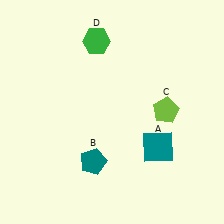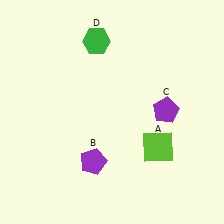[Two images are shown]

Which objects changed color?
A changed from teal to lime. B changed from teal to purple. C changed from lime to purple.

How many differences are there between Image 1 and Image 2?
There are 3 differences between the two images.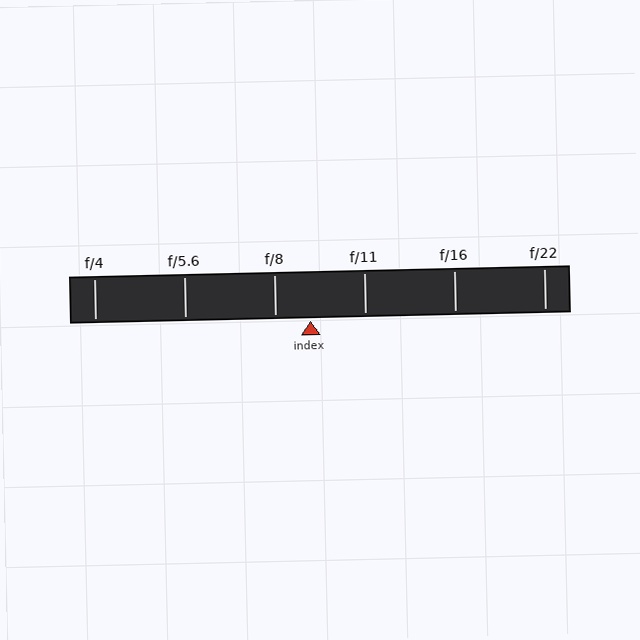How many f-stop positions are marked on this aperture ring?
There are 6 f-stop positions marked.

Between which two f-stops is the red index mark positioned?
The index mark is between f/8 and f/11.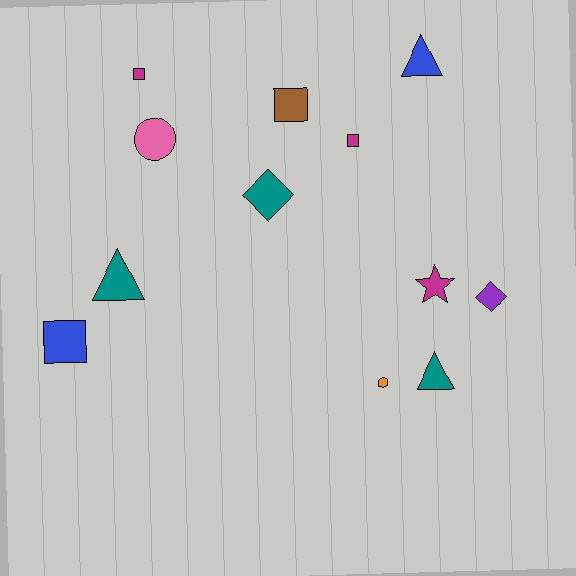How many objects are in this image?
There are 12 objects.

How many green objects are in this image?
There are no green objects.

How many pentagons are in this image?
There are no pentagons.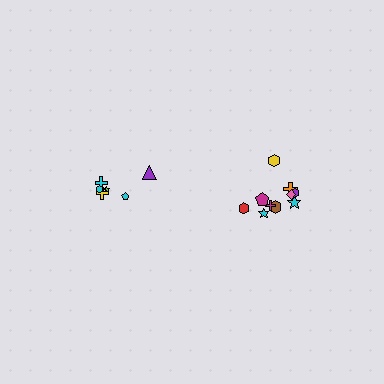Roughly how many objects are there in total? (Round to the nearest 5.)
Roughly 15 objects in total.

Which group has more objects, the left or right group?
The right group.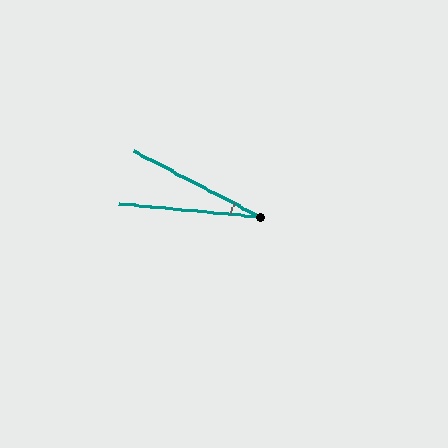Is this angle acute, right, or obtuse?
It is acute.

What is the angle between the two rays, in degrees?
Approximately 22 degrees.